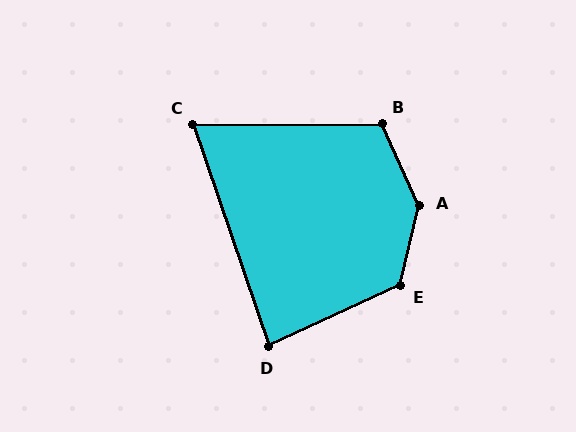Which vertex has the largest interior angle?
A, at approximately 142 degrees.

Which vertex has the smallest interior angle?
C, at approximately 71 degrees.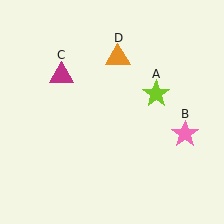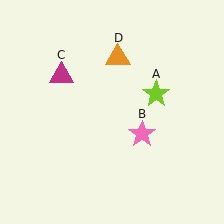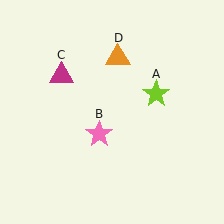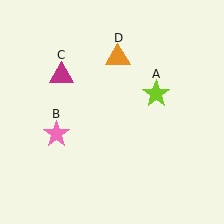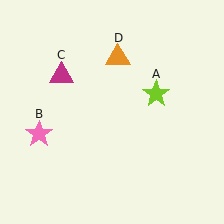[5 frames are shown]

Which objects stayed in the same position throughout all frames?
Lime star (object A) and magenta triangle (object C) and orange triangle (object D) remained stationary.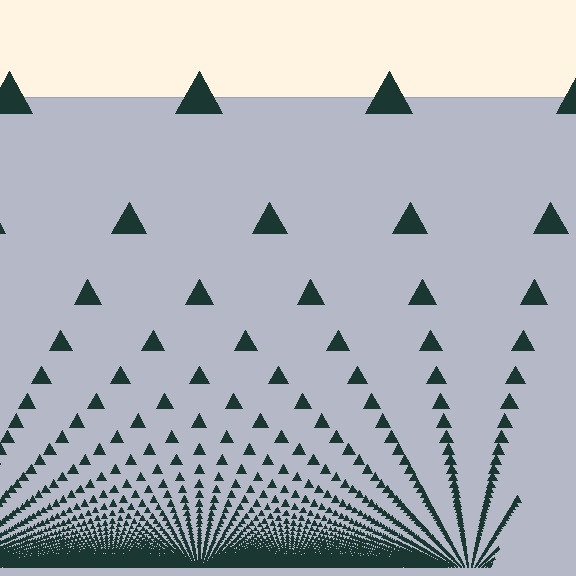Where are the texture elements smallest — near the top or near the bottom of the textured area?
Near the bottom.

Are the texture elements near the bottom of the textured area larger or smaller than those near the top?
Smaller. The gradient is inverted — elements near the bottom are smaller and denser.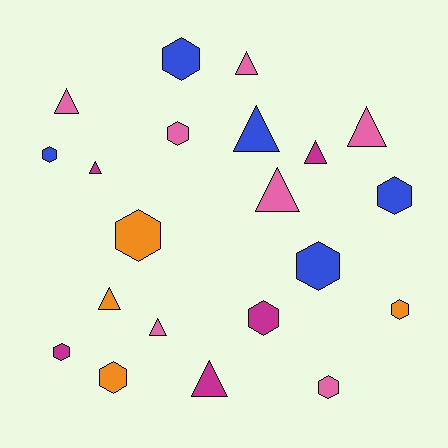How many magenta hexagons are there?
There are 2 magenta hexagons.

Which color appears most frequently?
Pink, with 7 objects.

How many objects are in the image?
There are 21 objects.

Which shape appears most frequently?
Hexagon, with 11 objects.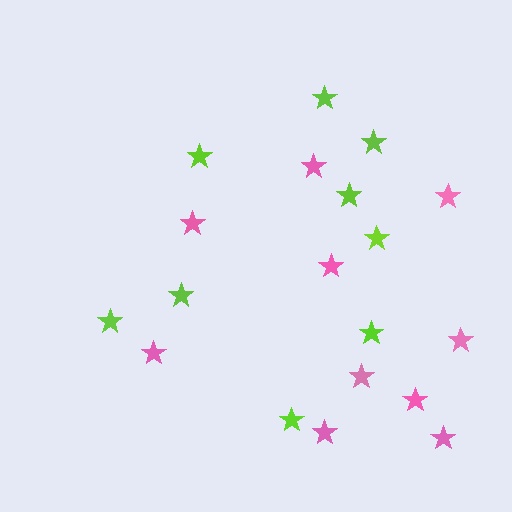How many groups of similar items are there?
There are 2 groups: one group of pink stars (10) and one group of lime stars (9).